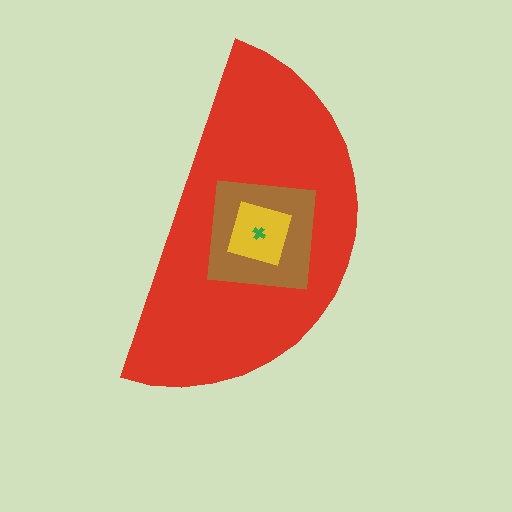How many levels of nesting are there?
4.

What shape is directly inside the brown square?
The yellow square.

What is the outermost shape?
The red semicircle.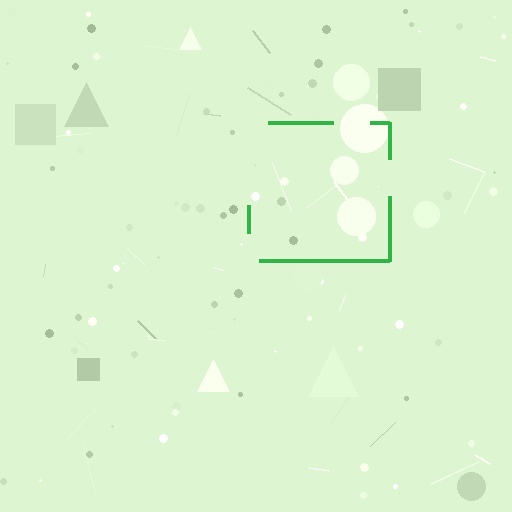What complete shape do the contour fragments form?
The contour fragments form a square.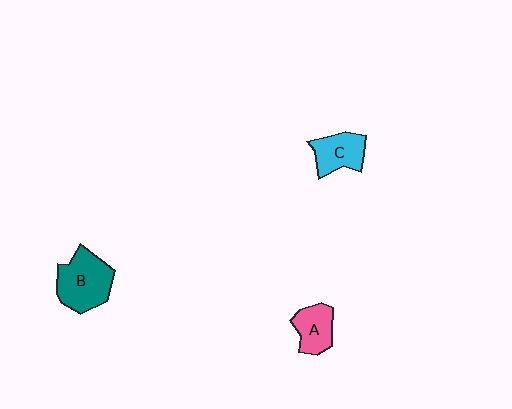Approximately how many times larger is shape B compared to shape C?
Approximately 1.5 times.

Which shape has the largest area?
Shape B (teal).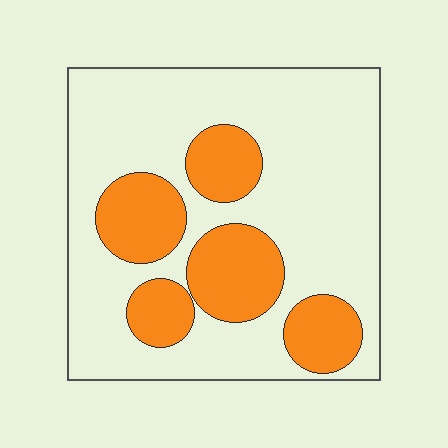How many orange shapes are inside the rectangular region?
5.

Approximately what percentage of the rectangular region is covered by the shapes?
Approximately 30%.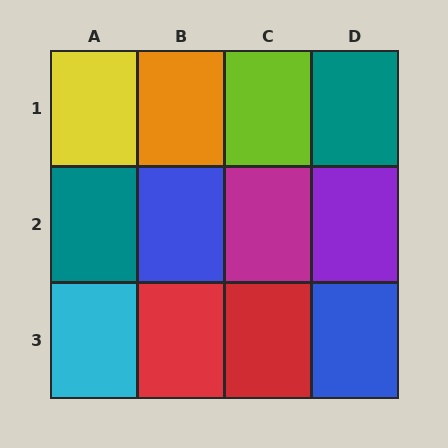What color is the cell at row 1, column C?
Lime.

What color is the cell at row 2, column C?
Magenta.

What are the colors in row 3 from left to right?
Cyan, red, red, blue.